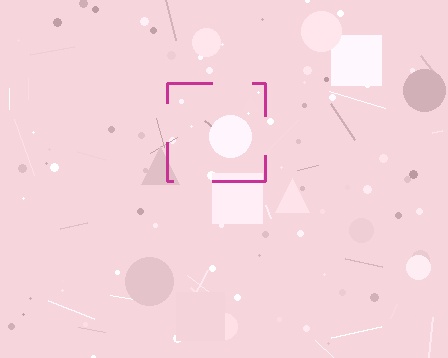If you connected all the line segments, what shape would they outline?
They would outline a square.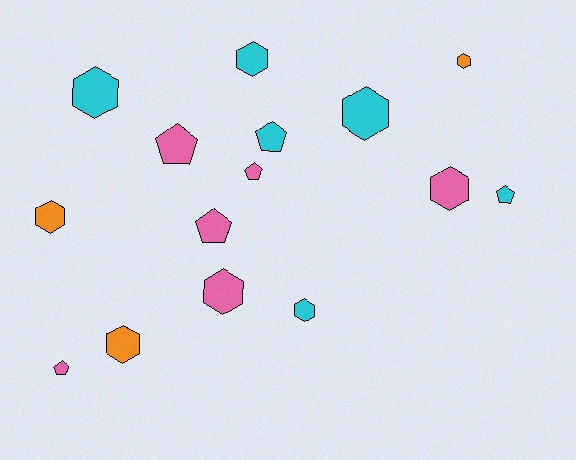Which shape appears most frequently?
Hexagon, with 9 objects.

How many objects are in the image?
There are 15 objects.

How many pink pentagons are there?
There are 4 pink pentagons.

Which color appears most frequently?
Cyan, with 6 objects.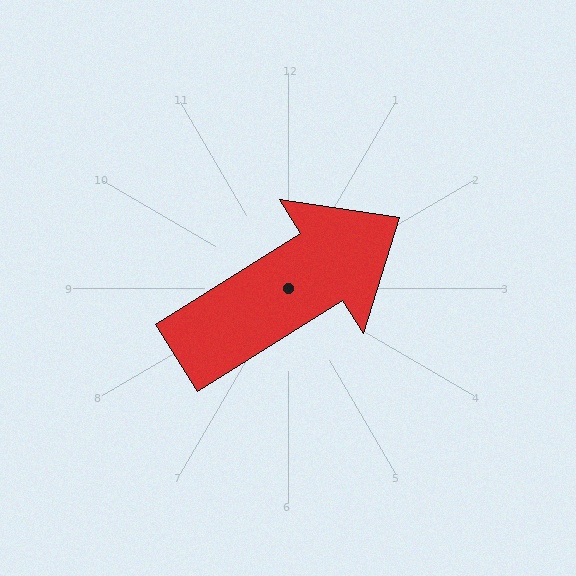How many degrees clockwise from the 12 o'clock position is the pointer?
Approximately 58 degrees.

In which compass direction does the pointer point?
Northeast.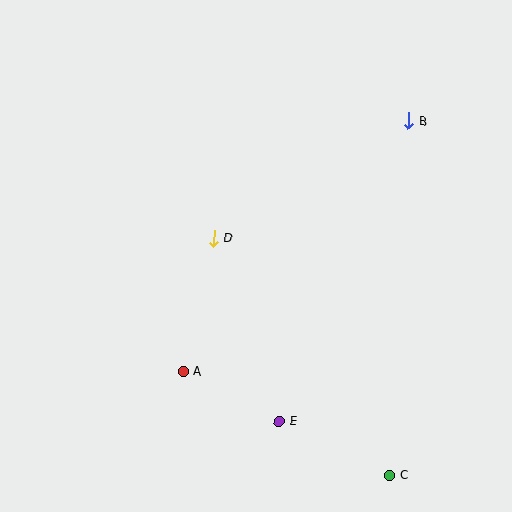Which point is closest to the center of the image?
Point D at (214, 238) is closest to the center.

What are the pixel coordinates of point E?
Point E is at (280, 421).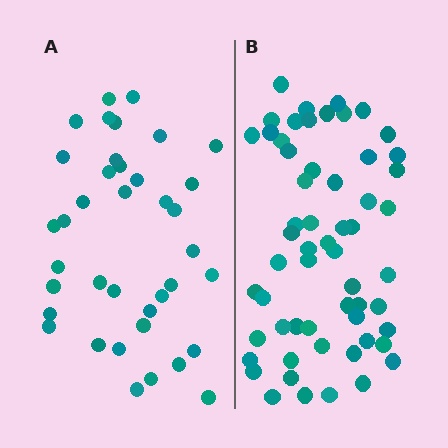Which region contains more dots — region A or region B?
Region B (the right region) has more dots.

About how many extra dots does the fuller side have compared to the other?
Region B has approximately 20 more dots than region A.